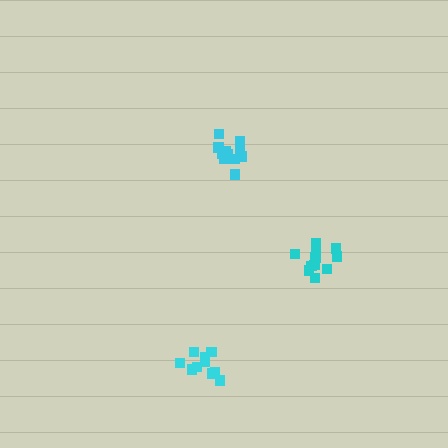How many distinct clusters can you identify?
There are 3 distinct clusters.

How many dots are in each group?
Group 1: 11 dots, Group 2: 13 dots, Group 3: 10 dots (34 total).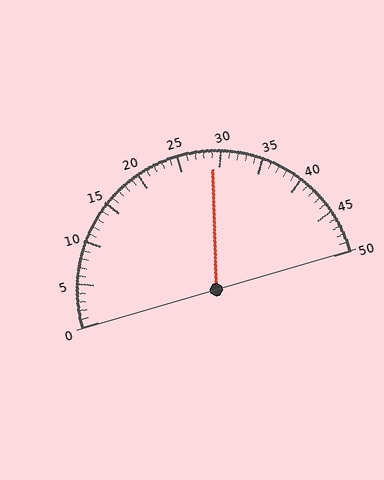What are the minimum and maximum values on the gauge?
The gauge ranges from 0 to 50.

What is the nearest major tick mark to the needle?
The nearest major tick mark is 30.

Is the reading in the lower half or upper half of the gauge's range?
The reading is in the upper half of the range (0 to 50).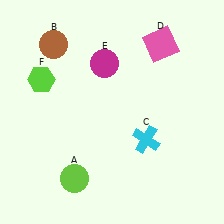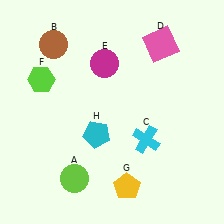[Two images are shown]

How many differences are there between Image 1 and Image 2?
There are 2 differences between the two images.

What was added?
A yellow pentagon (G), a cyan pentagon (H) were added in Image 2.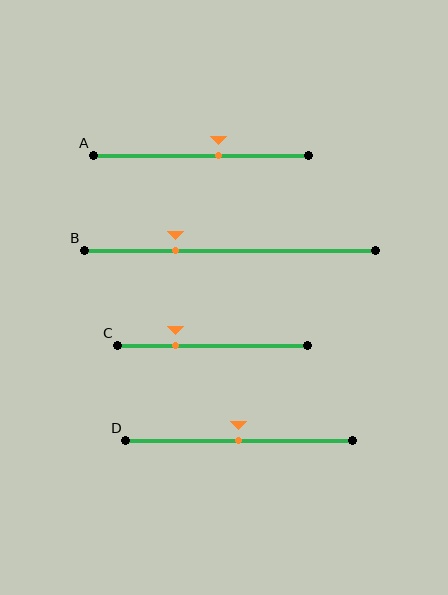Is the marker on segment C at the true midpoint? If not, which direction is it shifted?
No, the marker on segment C is shifted to the left by about 19% of the segment length.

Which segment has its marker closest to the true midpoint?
Segment D has its marker closest to the true midpoint.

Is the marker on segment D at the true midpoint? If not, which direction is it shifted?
Yes, the marker on segment D is at the true midpoint.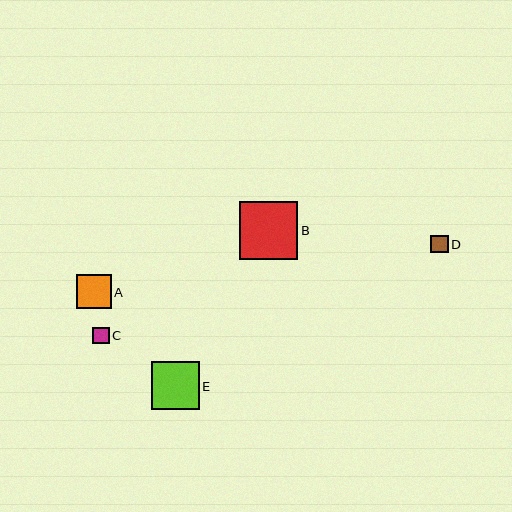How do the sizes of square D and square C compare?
Square D and square C are approximately the same size.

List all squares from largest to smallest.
From largest to smallest: B, E, A, D, C.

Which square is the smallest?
Square C is the smallest with a size of approximately 16 pixels.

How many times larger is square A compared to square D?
Square A is approximately 2.0 times the size of square D.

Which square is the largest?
Square B is the largest with a size of approximately 58 pixels.